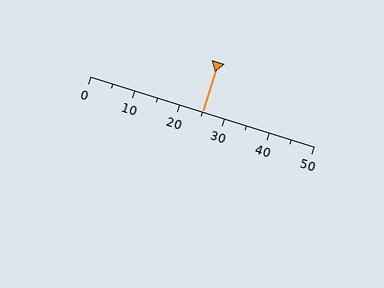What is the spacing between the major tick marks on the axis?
The major ticks are spaced 10 apart.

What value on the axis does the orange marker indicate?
The marker indicates approximately 25.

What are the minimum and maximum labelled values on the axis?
The axis runs from 0 to 50.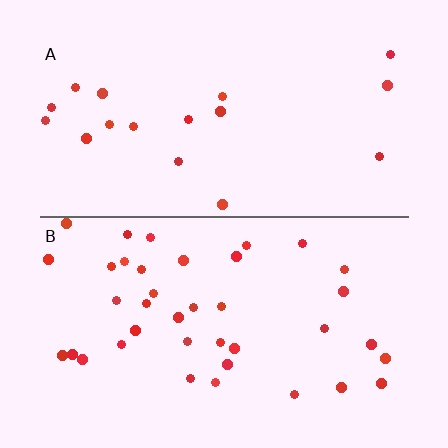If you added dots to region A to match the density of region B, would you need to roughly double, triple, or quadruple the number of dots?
Approximately double.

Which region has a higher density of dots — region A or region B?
B (the bottom).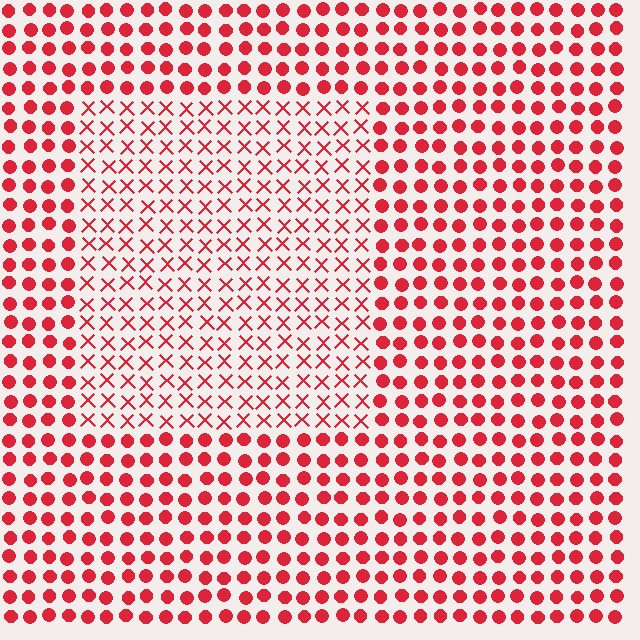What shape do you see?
I see a rectangle.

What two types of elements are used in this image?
The image uses X marks inside the rectangle region and circles outside it.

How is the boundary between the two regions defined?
The boundary is defined by a change in element shape: X marks inside vs. circles outside. All elements share the same color and spacing.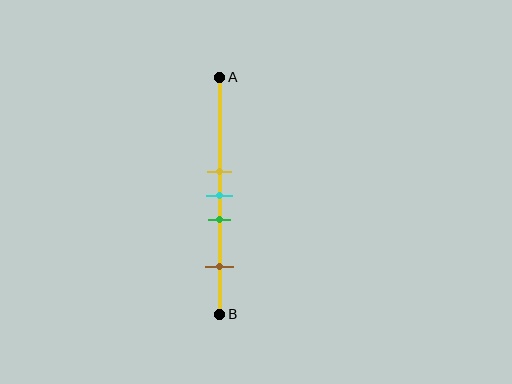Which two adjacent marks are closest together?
The yellow and cyan marks are the closest adjacent pair.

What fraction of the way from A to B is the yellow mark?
The yellow mark is approximately 40% (0.4) of the way from A to B.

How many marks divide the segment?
There are 4 marks dividing the segment.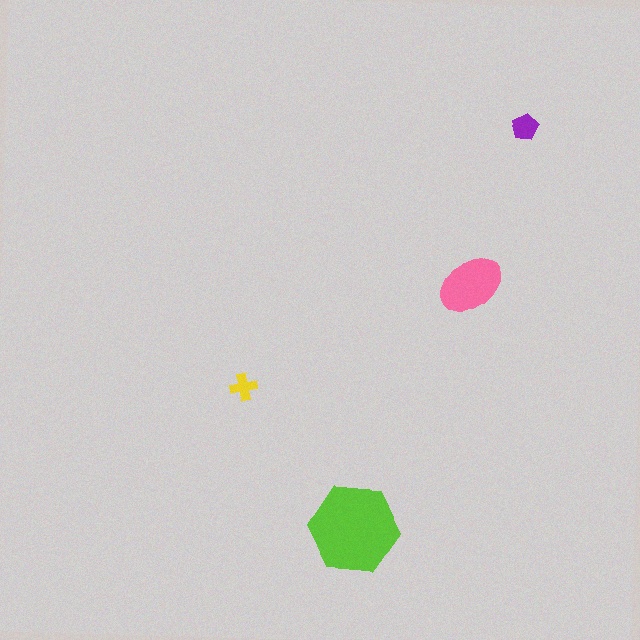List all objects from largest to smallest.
The lime hexagon, the pink ellipse, the purple pentagon, the yellow cross.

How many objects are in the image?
There are 4 objects in the image.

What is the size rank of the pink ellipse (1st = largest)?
2nd.